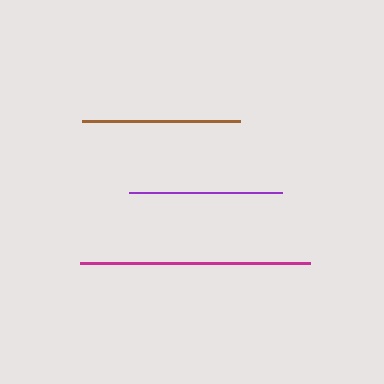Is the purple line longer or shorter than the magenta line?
The magenta line is longer than the purple line.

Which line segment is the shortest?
The purple line is the shortest at approximately 153 pixels.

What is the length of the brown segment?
The brown segment is approximately 158 pixels long.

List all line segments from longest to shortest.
From longest to shortest: magenta, brown, purple.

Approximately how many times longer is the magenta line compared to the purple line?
The magenta line is approximately 1.5 times the length of the purple line.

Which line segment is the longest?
The magenta line is the longest at approximately 231 pixels.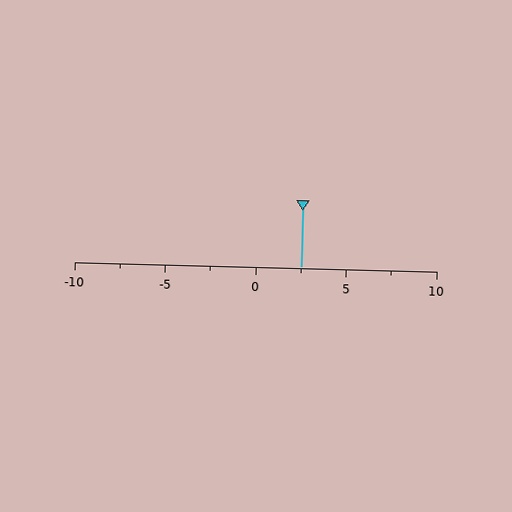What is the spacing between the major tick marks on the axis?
The major ticks are spaced 5 apart.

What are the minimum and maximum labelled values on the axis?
The axis runs from -10 to 10.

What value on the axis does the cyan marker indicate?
The marker indicates approximately 2.5.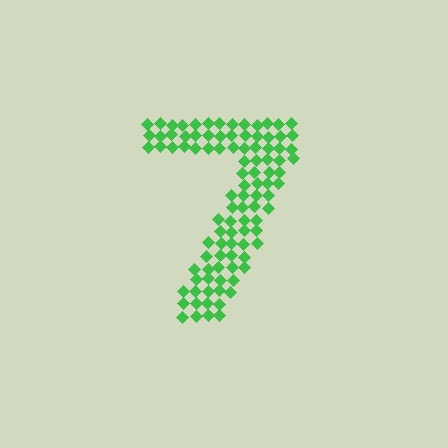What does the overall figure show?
The overall figure shows the digit 7.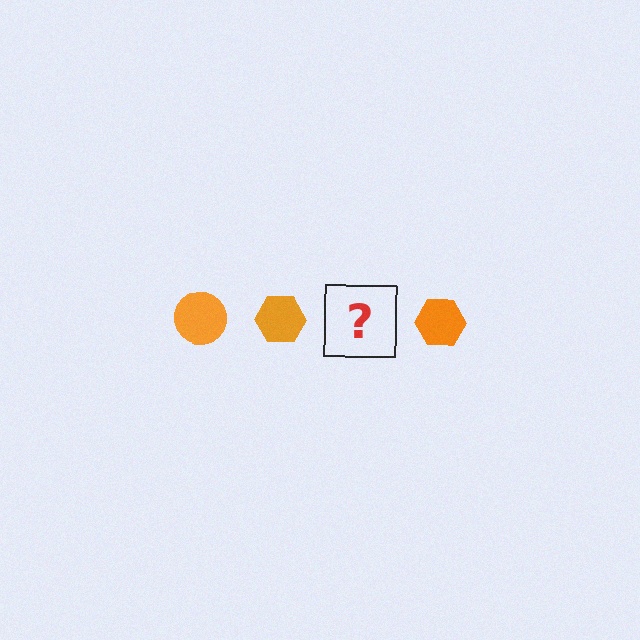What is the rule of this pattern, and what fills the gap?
The rule is that the pattern cycles through circle, hexagon shapes in orange. The gap should be filled with an orange circle.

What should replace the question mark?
The question mark should be replaced with an orange circle.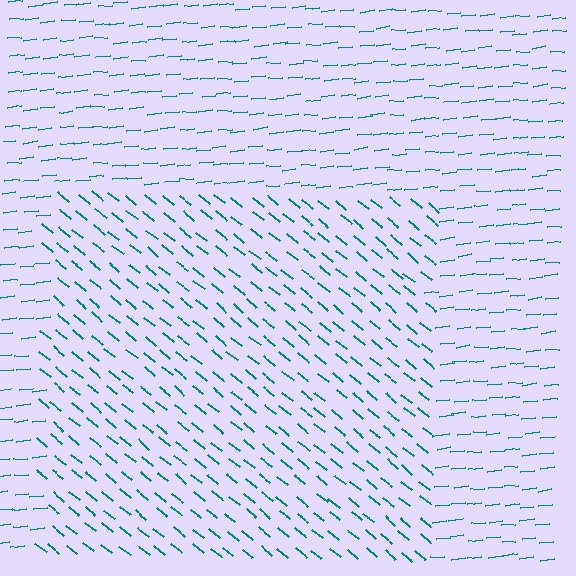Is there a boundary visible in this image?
Yes, there is a texture boundary formed by a change in line orientation.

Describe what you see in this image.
The image is filled with small teal line segments. A rectangle region in the image has lines oriented differently from the surrounding lines, creating a visible texture boundary.